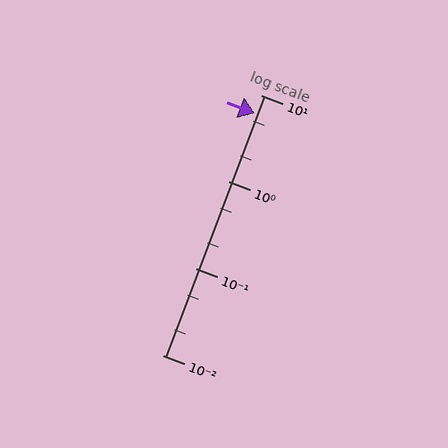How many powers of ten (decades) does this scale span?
The scale spans 3 decades, from 0.01 to 10.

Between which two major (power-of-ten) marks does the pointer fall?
The pointer is between 1 and 10.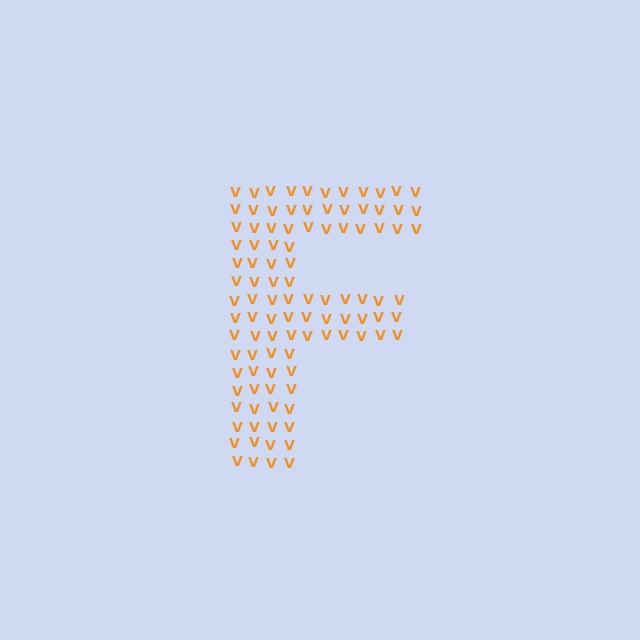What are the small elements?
The small elements are letter V's.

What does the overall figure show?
The overall figure shows the letter F.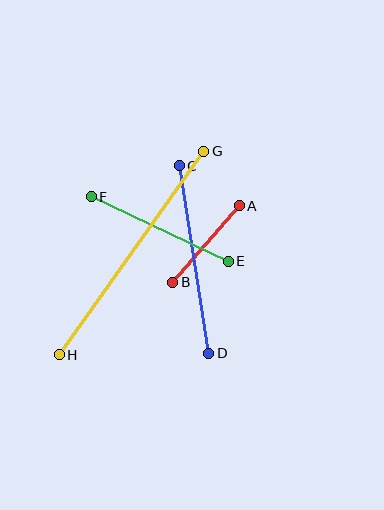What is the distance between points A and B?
The distance is approximately 101 pixels.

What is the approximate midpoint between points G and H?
The midpoint is at approximately (132, 253) pixels.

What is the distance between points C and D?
The distance is approximately 190 pixels.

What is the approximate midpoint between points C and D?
The midpoint is at approximately (194, 260) pixels.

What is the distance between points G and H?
The distance is approximately 250 pixels.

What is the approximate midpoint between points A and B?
The midpoint is at approximately (206, 244) pixels.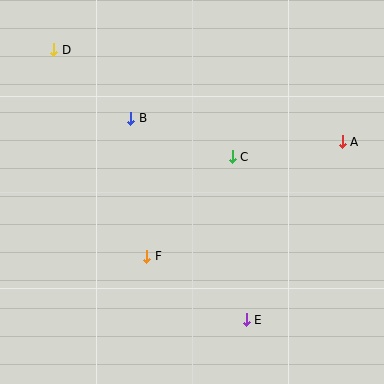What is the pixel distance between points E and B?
The distance between E and B is 232 pixels.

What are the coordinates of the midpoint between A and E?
The midpoint between A and E is at (294, 231).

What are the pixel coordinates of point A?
Point A is at (342, 142).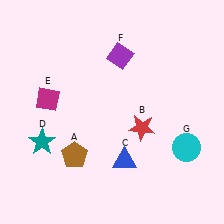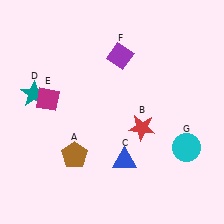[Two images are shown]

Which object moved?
The teal star (D) moved up.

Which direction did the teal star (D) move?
The teal star (D) moved up.